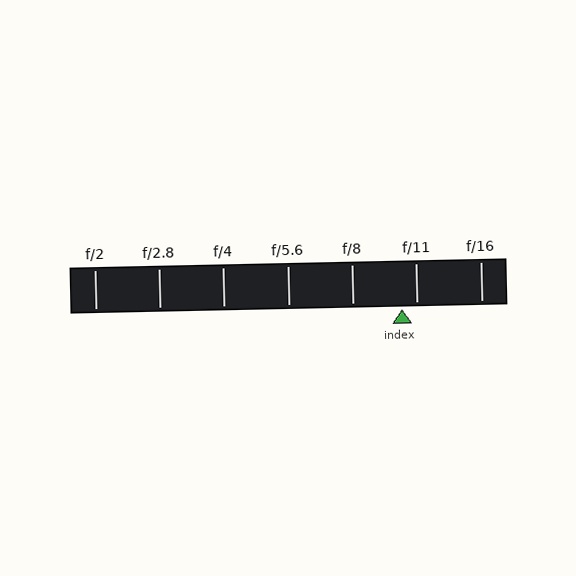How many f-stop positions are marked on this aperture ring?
There are 7 f-stop positions marked.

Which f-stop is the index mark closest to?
The index mark is closest to f/11.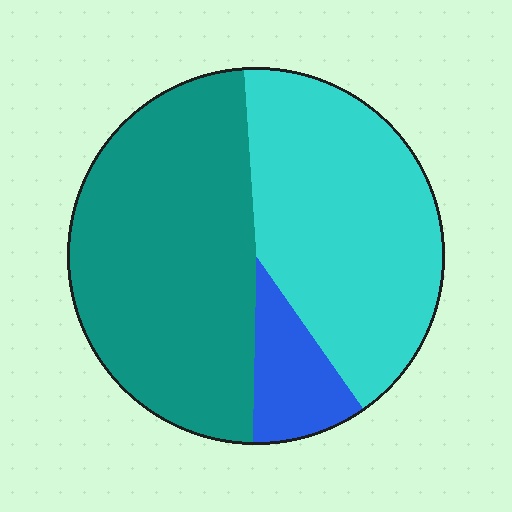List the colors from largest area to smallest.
From largest to smallest: teal, cyan, blue.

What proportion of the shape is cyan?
Cyan takes up between a third and a half of the shape.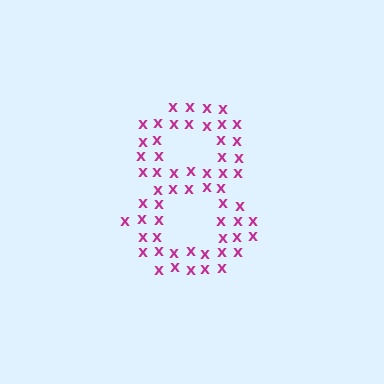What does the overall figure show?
The overall figure shows the digit 8.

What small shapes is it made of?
It is made of small letter X's.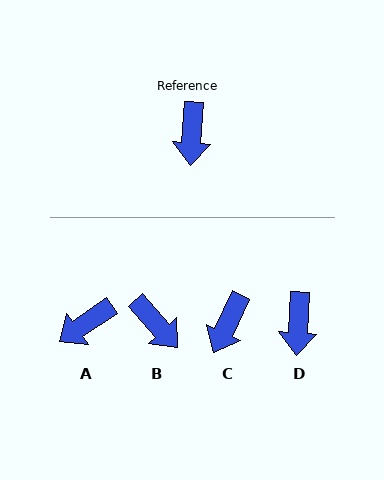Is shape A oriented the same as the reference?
No, it is off by about 53 degrees.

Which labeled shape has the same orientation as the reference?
D.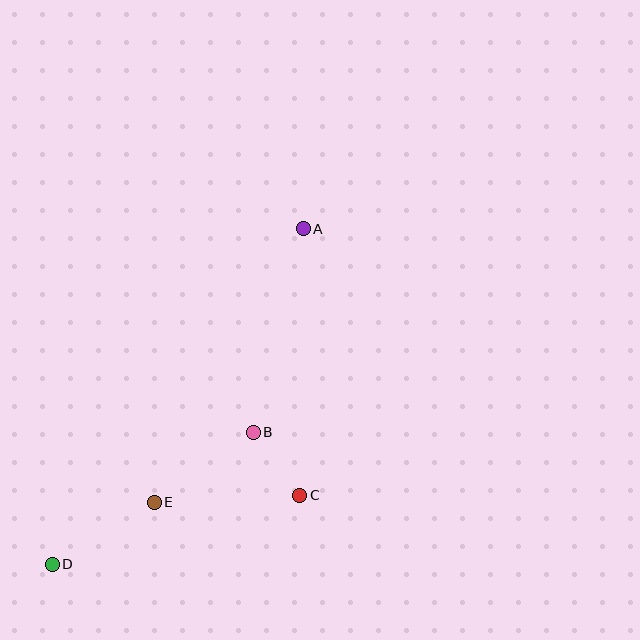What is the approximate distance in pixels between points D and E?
The distance between D and E is approximately 119 pixels.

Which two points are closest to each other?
Points B and C are closest to each other.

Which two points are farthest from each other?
Points A and D are farthest from each other.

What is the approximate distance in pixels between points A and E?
The distance between A and E is approximately 312 pixels.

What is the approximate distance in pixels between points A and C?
The distance between A and C is approximately 266 pixels.